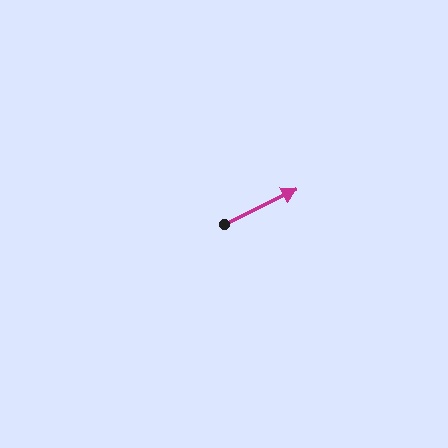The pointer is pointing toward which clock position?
Roughly 2 o'clock.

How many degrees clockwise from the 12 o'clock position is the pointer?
Approximately 64 degrees.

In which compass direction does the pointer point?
Northeast.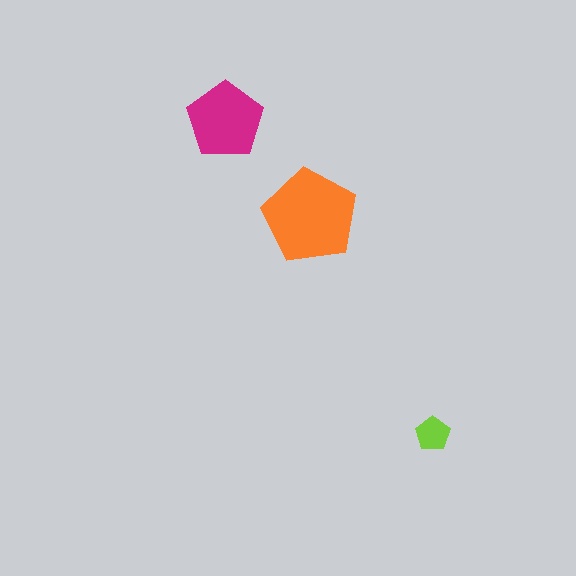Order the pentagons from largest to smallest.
the orange one, the magenta one, the lime one.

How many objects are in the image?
There are 3 objects in the image.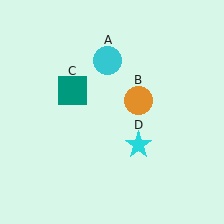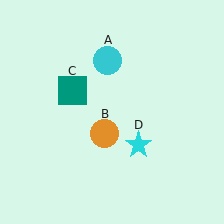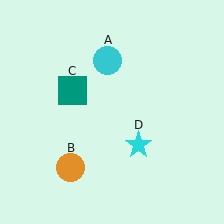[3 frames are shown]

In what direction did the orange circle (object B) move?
The orange circle (object B) moved down and to the left.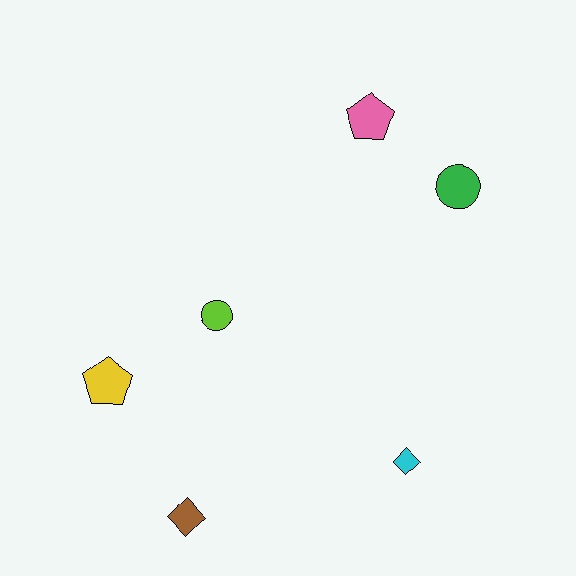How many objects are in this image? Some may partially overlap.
There are 6 objects.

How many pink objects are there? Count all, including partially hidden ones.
There is 1 pink object.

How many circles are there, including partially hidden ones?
There are 2 circles.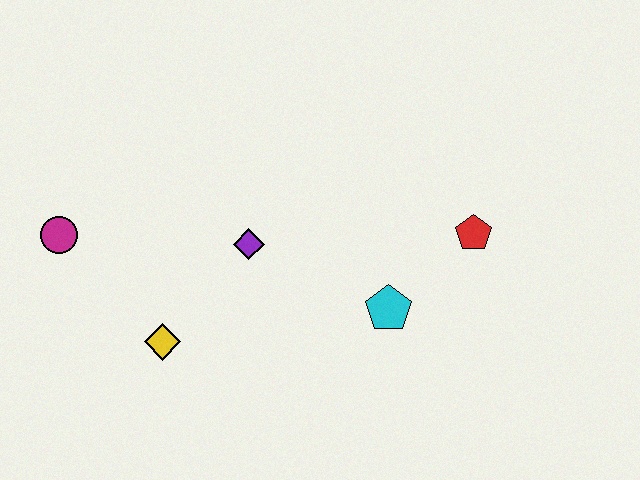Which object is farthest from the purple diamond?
The red pentagon is farthest from the purple diamond.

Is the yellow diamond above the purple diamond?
No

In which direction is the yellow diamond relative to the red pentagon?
The yellow diamond is to the left of the red pentagon.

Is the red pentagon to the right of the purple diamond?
Yes